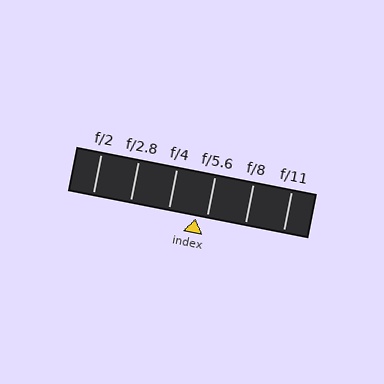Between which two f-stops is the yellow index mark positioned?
The index mark is between f/4 and f/5.6.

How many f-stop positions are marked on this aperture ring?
There are 6 f-stop positions marked.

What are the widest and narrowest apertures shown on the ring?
The widest aperture shown is f/2 and the narrowest is f/11.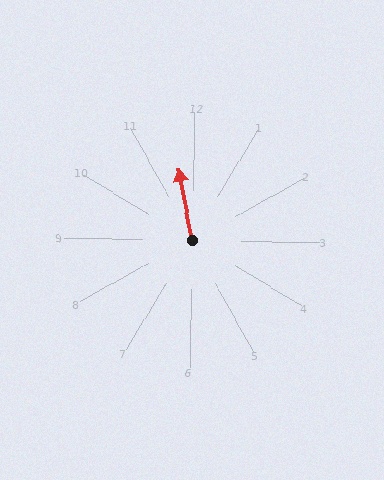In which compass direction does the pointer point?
North.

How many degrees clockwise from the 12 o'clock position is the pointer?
Approximately 348 degrees.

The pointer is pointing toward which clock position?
Roughly 12 o'clock.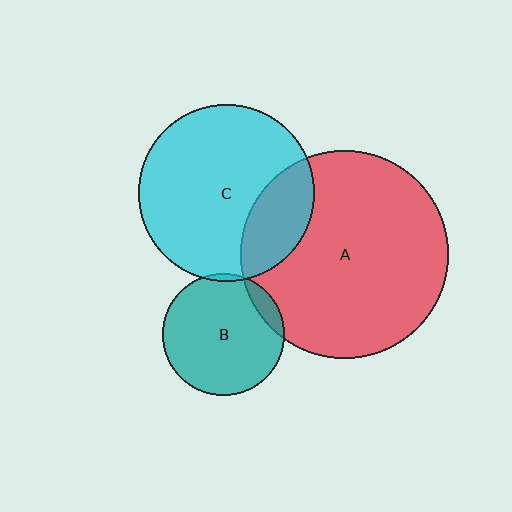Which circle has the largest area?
Circle A (red).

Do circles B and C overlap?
Yes.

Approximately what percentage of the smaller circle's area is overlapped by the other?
Approximately 5%.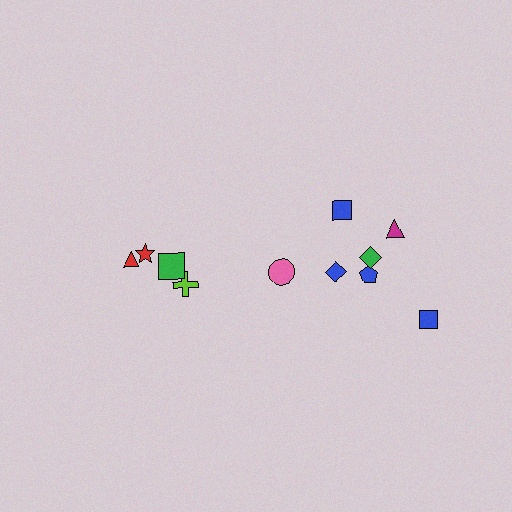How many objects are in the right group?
There are 7 objects.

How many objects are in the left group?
There are 4 objects.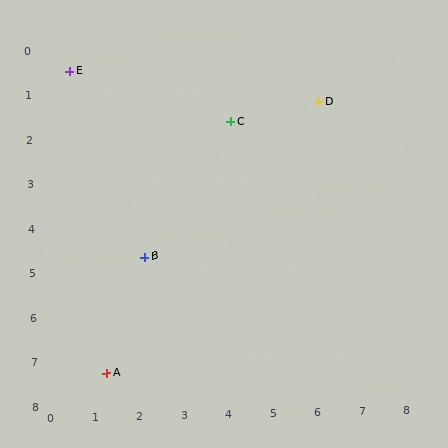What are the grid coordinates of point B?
Point B is at approximately (2.2, 4.7).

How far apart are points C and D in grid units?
Points C and D are about 2.0 grid units apart.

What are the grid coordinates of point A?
Point A is at approximately (1.3, 7.3).